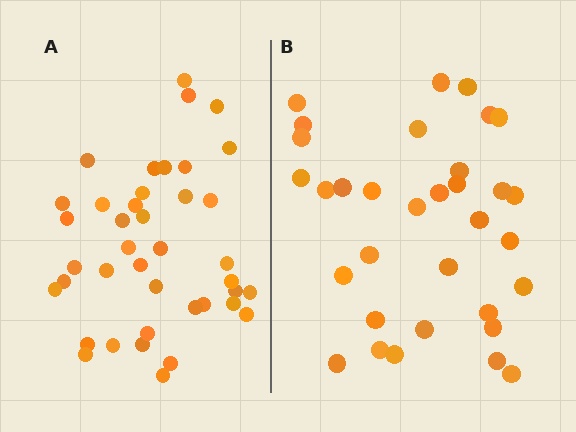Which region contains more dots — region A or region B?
Region A (the left region) has more dots.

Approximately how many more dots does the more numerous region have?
Region A has roughly 8 or so more dots than region B.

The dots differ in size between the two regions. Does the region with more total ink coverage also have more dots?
No. Region B has more total ink coverage because its dots are larger, but region A actually contains more individual dots. Total area can be misleading — the number of items is what matters here.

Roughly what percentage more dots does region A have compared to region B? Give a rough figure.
About 20% more.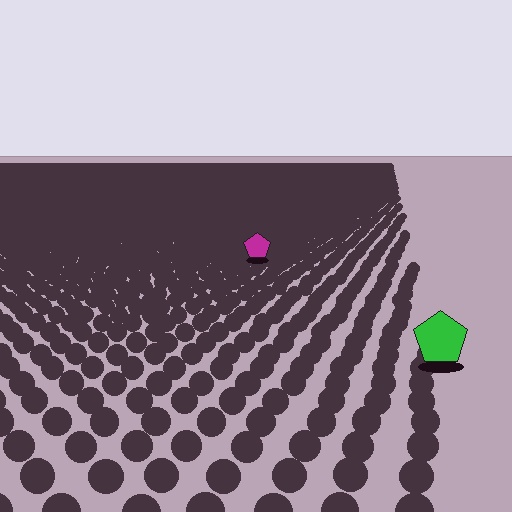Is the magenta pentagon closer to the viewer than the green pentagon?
No. The green pentagon is closer — you can tell from the texture gradient: the ground texture is coarser near it.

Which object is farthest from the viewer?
The magenta pentagon is farthest from the viewer. It appears smaller and the ground texture around it is denser.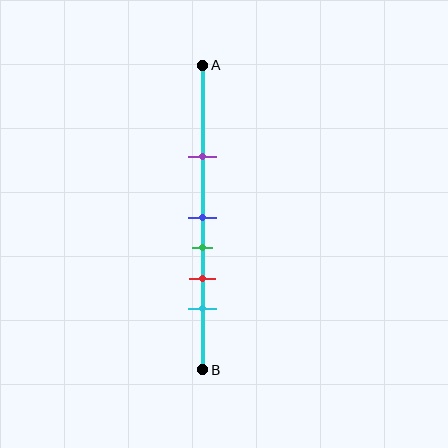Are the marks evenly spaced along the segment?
No, the marks are not evenly spaced.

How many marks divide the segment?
There are 5 marks dividing the segment.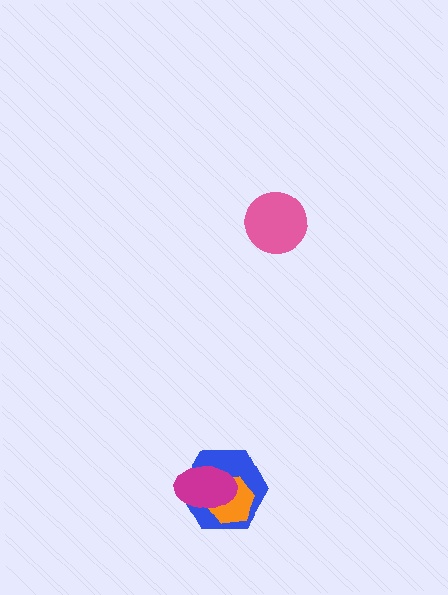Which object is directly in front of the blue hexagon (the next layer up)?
The orange hexagon is directly in front of the blue hexagon.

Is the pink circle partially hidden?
No, no other shape covers it.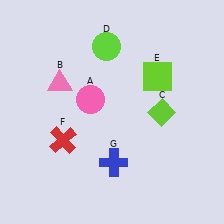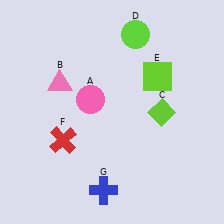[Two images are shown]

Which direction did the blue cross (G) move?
The blue cross (G) moved down.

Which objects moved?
The objects that moved are: the lime circle (D), the blue cross (G).